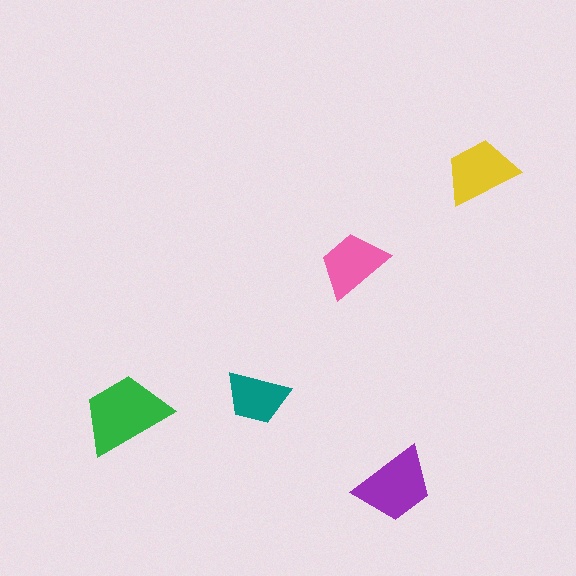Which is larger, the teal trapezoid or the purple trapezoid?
The purple one.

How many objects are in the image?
There are 5 objects in the image.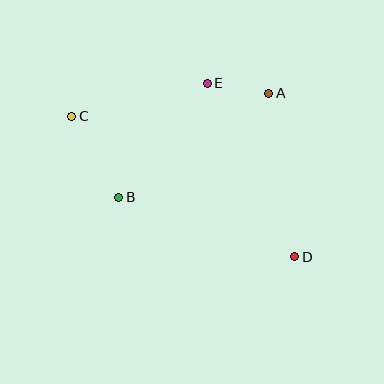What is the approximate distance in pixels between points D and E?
The distance between D and E is approximately 194 pixels.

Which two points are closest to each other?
Points A and E are closest to each other.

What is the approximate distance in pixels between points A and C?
The distance between A and C is approximately 198 pixels.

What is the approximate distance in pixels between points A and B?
The distance between A and B is approximately 183 pixels.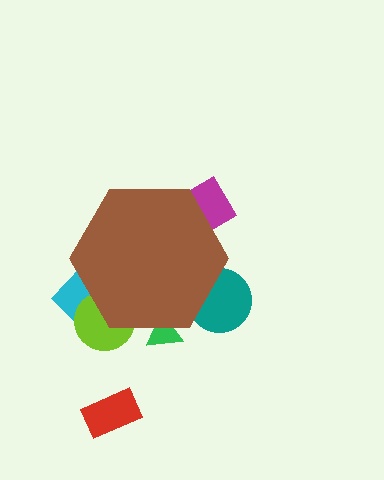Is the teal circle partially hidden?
Yes, the teal circle is partially hidden behind the brown hexagon.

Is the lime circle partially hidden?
Yes, the lime circle is partially hidden behind the brown hexagon.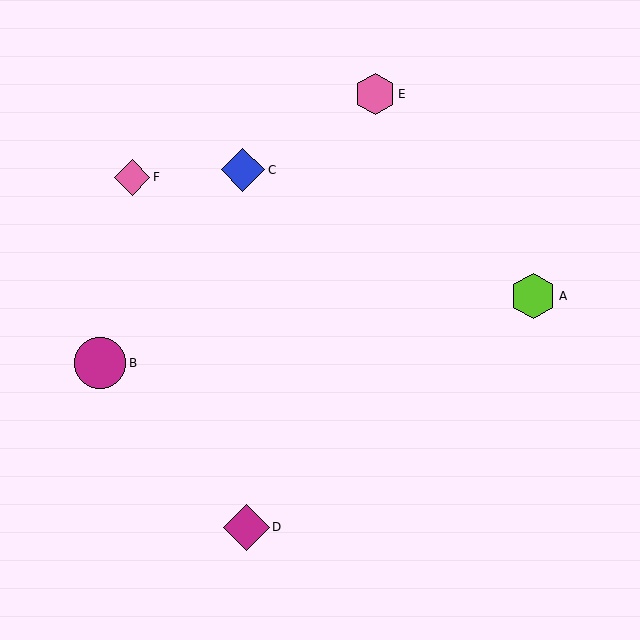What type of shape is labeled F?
Shape F is a pink diamond.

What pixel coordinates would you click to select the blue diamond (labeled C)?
Click at (243, 170) to select the blue diamond C.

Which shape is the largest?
The magenta circle (labeled B) is the largest.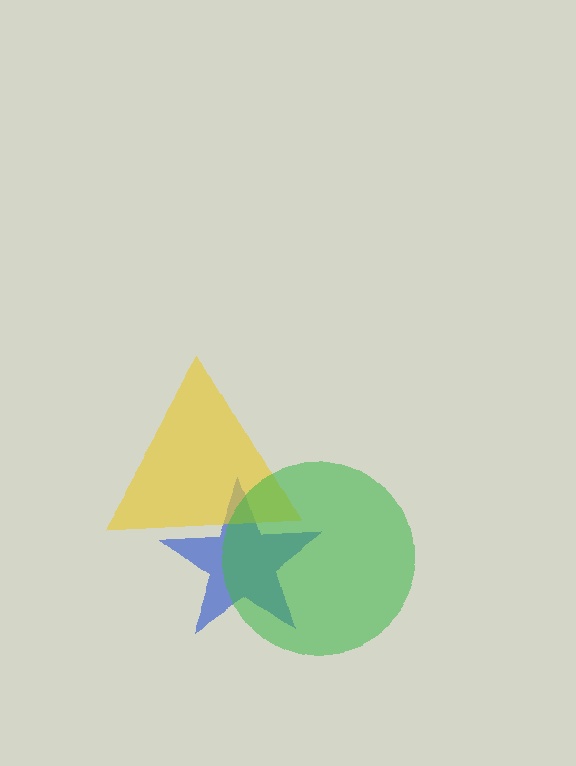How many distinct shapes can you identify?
There are 3 distinct shapes: a blue star, a yellow triangle, a green circle.